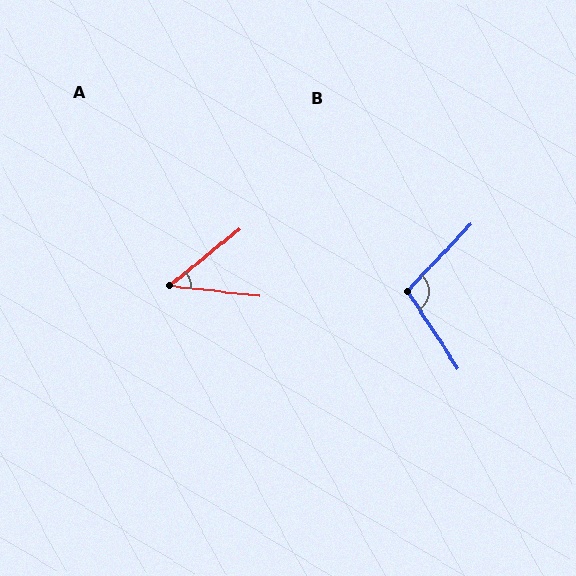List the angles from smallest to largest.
A (45°), B (103°).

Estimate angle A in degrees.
Approximately 45 degrees.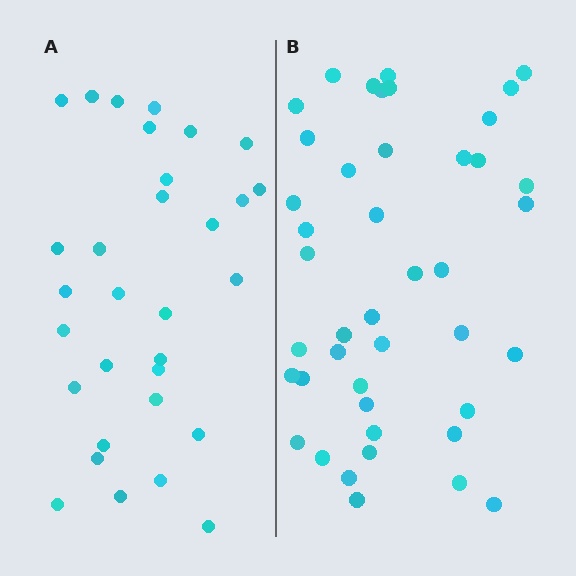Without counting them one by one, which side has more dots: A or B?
Region B (the right region) has more dots.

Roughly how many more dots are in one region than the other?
Region B has roughly 12 or so more dots than region A.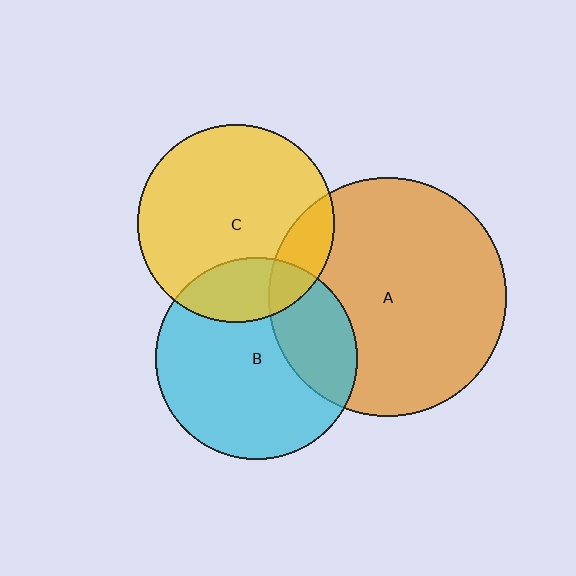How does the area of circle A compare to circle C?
Approximately 1.5 times.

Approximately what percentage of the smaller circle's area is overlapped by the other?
Approximately 20%.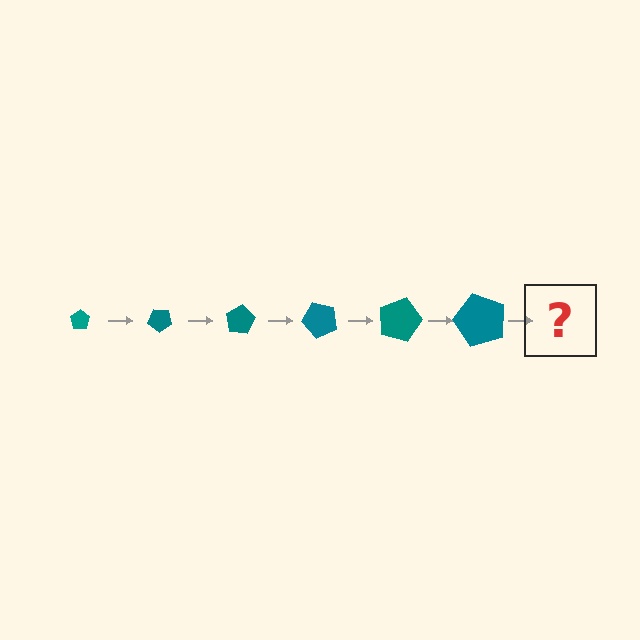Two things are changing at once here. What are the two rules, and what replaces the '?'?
The two rules are that the pentagon grows larger each step and it rotates 40 degrees each step. The '?' should be a pentagon, larger than the previous one and rotated 240 degrees from the start.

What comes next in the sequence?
The next element should be a pentagon, larger than the previous one and rotated 240 degrees from the start.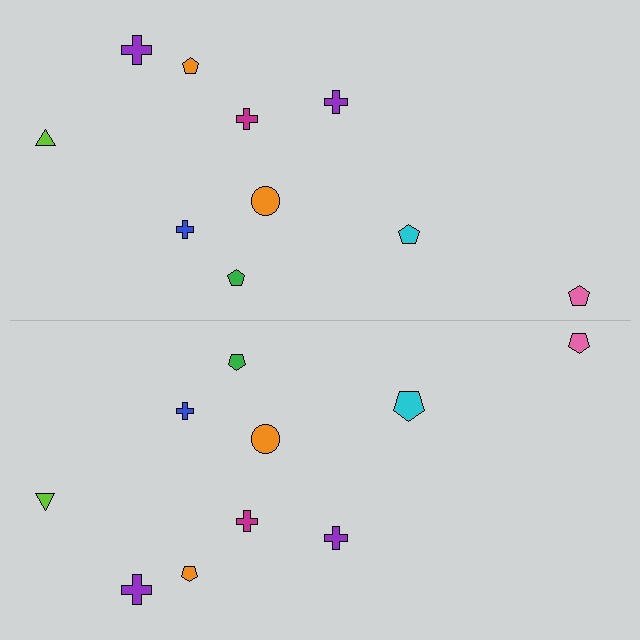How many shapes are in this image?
There are 20 shapes in this image.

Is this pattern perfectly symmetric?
No, the pattern is not perfectly symmetric. The cyan pentagon on the bottom side has a different size than its mirror counterpart.